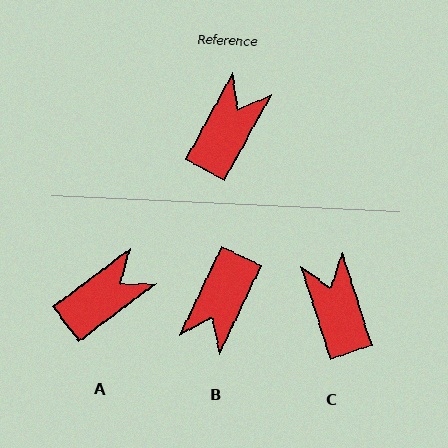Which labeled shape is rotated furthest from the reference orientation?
B, about 177 degrees away.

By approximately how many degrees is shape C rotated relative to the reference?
Approximately 46 degrees counter-clockwise.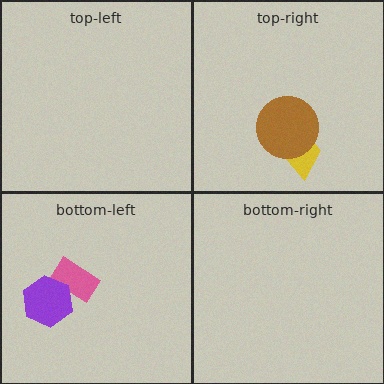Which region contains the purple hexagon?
The bottom-left region.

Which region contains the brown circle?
The top-right region.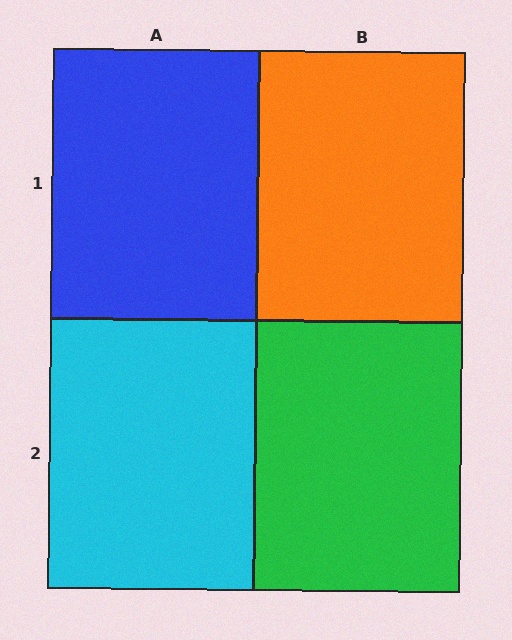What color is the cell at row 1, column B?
Orange.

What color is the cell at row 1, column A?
Blue.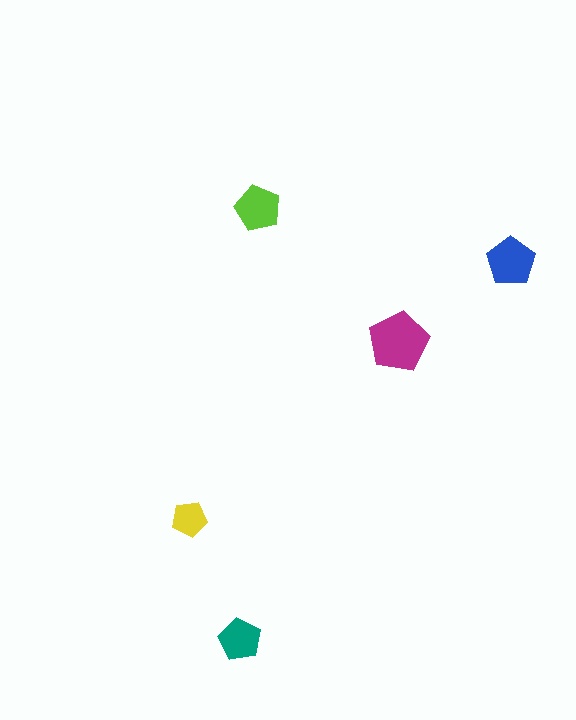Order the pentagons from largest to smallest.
the magenta one, the blue one, the lime one, the teal one, the yellow one.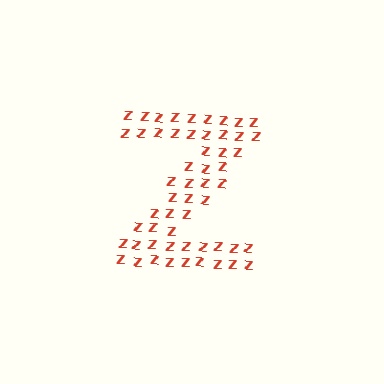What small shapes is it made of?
It is made of small letter Z's.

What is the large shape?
The large shape is the letter Z.